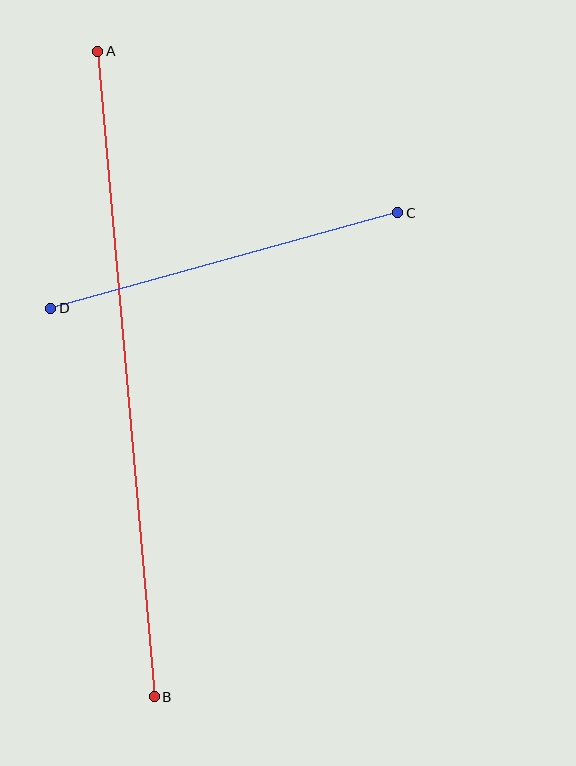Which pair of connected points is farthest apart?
Points A and B are farthest apart.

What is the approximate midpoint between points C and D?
The midpoint is at approximately (224, 260) pixels.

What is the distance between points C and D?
The distance is approximately 360 pixels.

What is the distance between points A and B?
The distance is approximately 648 pixels.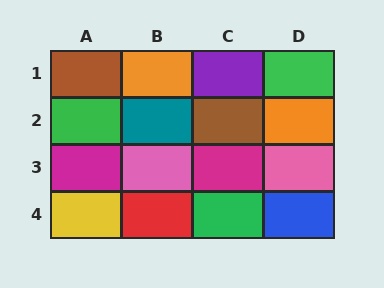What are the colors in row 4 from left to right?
Yellow, red, green, blue.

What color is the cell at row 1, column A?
Brown.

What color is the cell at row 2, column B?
Teal.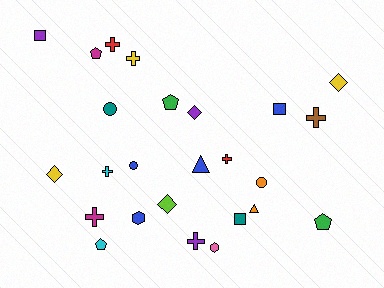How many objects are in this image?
There are 25 objects.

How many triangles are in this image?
There are 2 triangles.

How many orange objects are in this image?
There are 2 orange objects.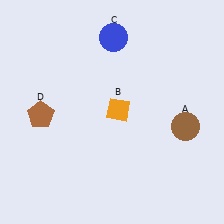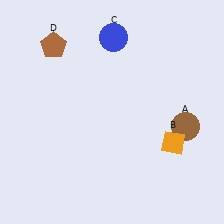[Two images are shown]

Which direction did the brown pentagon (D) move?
The brown pentagon (D) moved up.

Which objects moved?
The objects that moved are: the orange diamond (B), the brown pentagon (D).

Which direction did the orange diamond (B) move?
The orange diamond (B) moved right.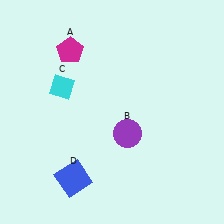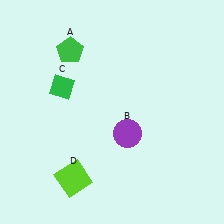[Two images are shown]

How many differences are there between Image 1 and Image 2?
There are 3 differences between the two images.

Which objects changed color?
A changed from magenta to green. C changed from cyan to green. D changed from blue to lime.